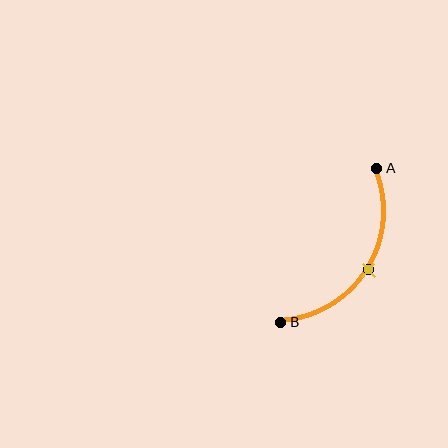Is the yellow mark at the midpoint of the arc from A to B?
Yes. The yellow mark lies on the arc at equal arc-length from both A and B — it is the arc midpoint.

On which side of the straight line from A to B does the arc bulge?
The arc bulges to the right of the straight line connecting A and B.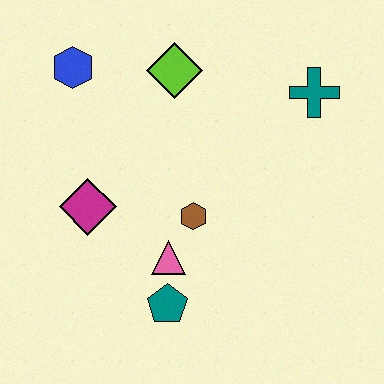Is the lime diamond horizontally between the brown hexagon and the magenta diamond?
Yes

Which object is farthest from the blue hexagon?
The teal pentagon is farthest from the blue hexagon.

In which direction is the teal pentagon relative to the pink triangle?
The teal pentagon is below the pink triangle.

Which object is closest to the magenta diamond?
The pink triangle is closest to the magenta diamond.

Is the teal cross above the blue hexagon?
No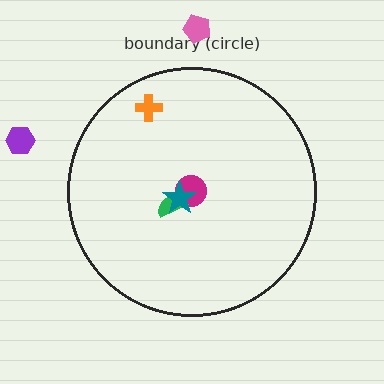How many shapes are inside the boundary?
4 inside, 2 outside.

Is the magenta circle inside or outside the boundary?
Inside.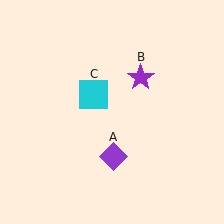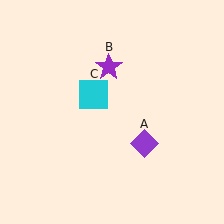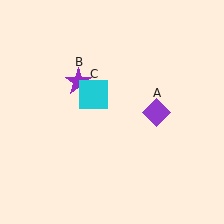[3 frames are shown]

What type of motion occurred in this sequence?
The purple diamond (object A), purple star (object B) rotated counterclockwise around the center of the scene.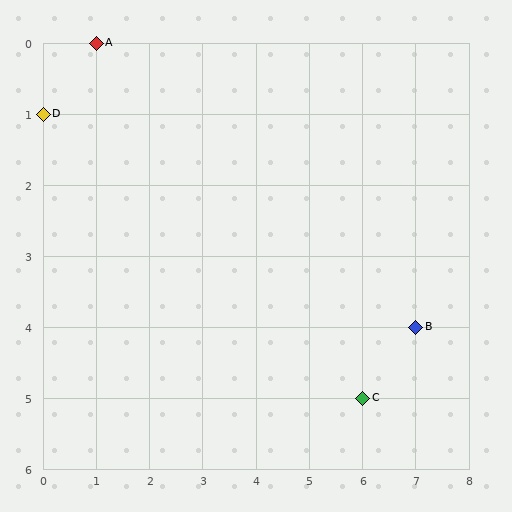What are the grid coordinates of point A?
Point A is at grid coordinates (1, 0).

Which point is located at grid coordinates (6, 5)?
Point C is at (6, 5).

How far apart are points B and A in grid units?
Points B and A are 6 columns and 4 rows apart (about 7.2 grid units diagonally).